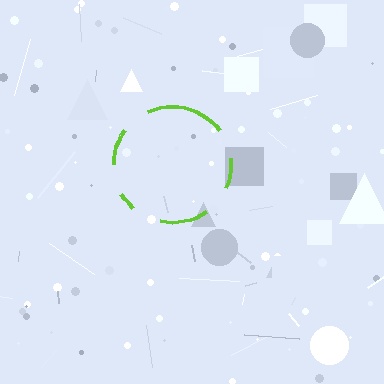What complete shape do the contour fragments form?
The contour fragments form a circle.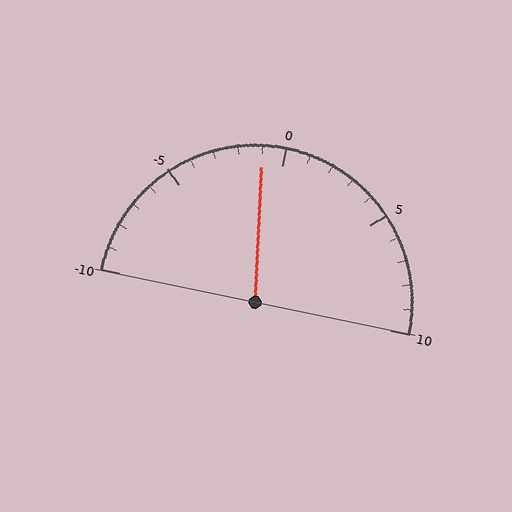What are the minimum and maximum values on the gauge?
The gauge ranges from -10 to 10.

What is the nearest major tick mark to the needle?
The nearest major tick mark is 0.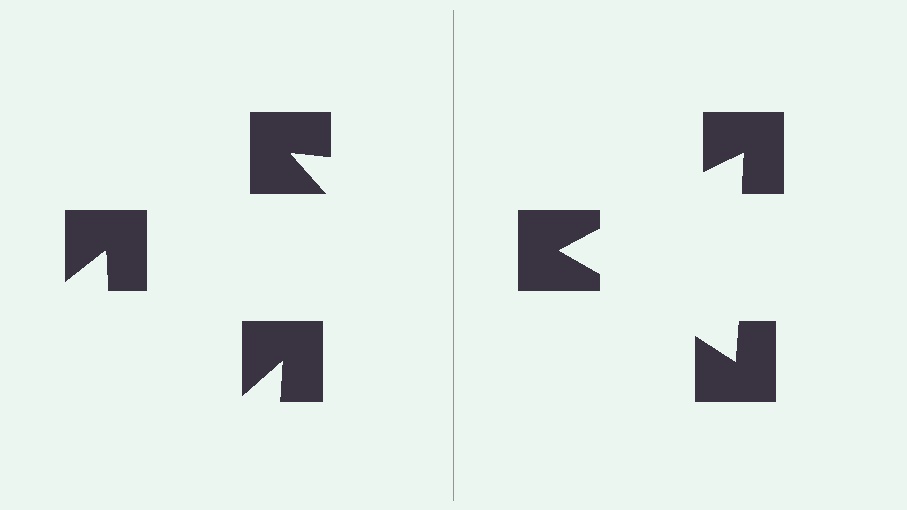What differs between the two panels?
The notched squares are positioned identically on both sides; only the wedge orientations differ. On the right they align to a triangle; on the left they are misaligned.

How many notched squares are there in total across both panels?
6 — 3 on each side.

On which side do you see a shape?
An illusory triangle appears on the right side. On the left side the wedge cuts are rotated, so no coherent shape forms.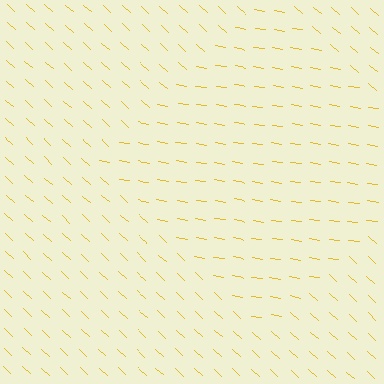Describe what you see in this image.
The image is filled with small yellow line segments. A diamond region in the image has lines oriented differently from the surrounding lines, creating a visible texture boundary.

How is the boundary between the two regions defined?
The boundary is defined purely by a change in line orientation (approximately 33 degrees difference). All lines are the same color and thickness.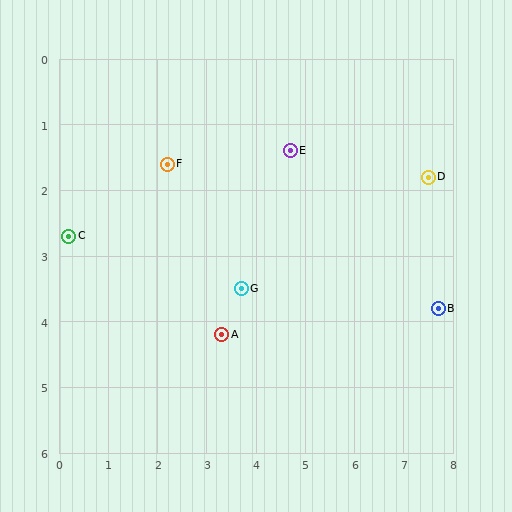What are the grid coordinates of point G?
Point G is at approximately (3.7, 3.5).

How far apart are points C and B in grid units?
Points C and B are about 7.6 grid units apart.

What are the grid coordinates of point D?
Point D is at approximately (7.5, 1.8).